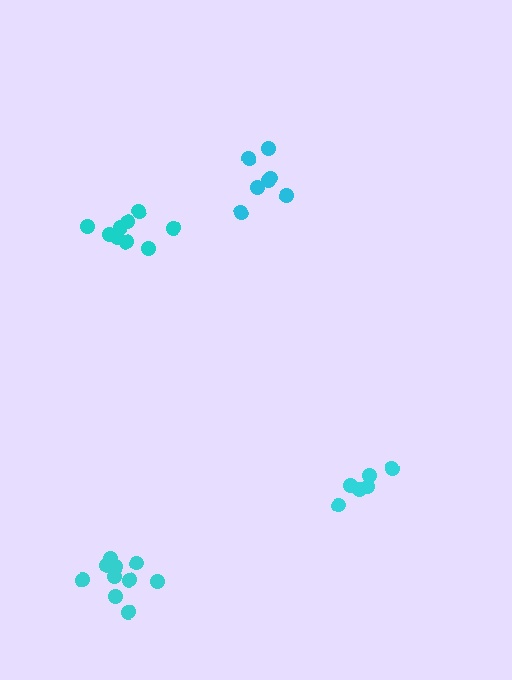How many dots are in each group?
Group 1: 9 dots, Group 2: 7 dots, Group 3: 6 dots, Group 4: 10 dots (32 total).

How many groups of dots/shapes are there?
There are 4 groups.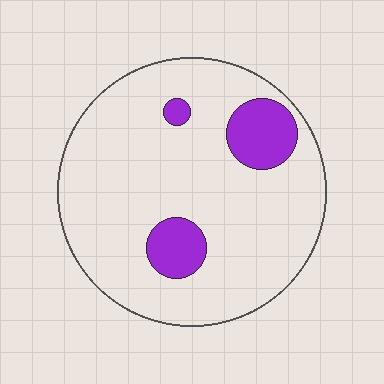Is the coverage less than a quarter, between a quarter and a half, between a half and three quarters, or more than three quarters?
Less than a quarter.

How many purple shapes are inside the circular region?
3.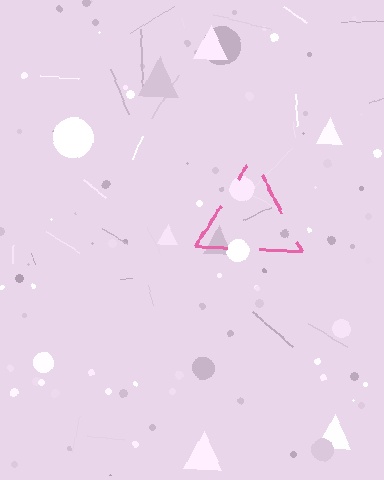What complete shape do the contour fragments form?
The contour fragments form a triangle.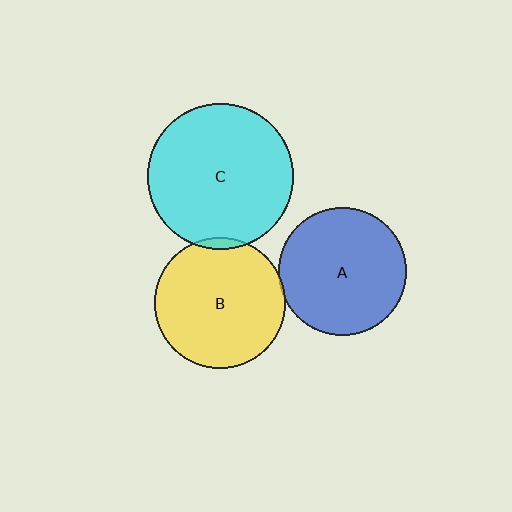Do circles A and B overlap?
Yes.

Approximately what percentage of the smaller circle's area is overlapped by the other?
Approximately 5%.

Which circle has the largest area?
Circle C (cyan).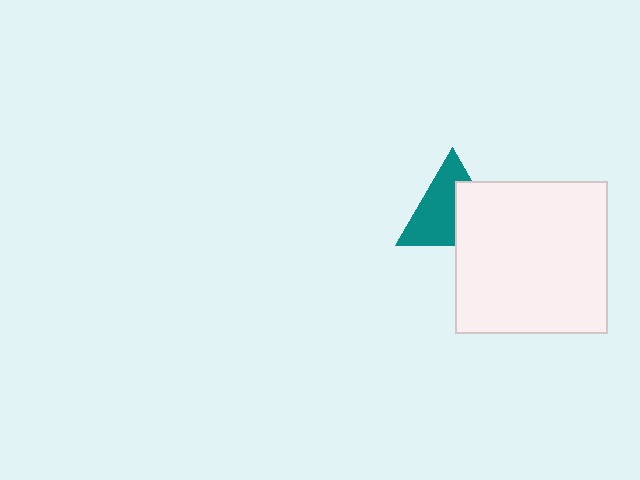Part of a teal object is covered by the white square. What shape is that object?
It is a triangle.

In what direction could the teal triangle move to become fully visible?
The teal triangle could move toward the upper-left. That would shift it out from behind the white square entirely.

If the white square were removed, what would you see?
You would see the complete teal triangle.